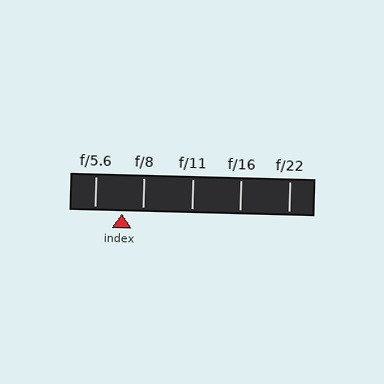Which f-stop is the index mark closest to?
The index mark is closest to f/8.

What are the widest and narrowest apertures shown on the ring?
The widest aperture shown is f/5.6 and the narrowest is f/22.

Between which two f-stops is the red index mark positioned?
The index mark is between f/5.6 and f/8.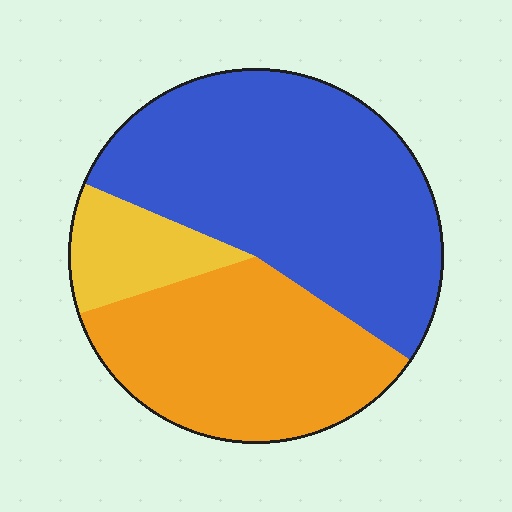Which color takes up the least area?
Yellow, at roughly 10%.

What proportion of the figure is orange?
Orange covers 35% of the figure.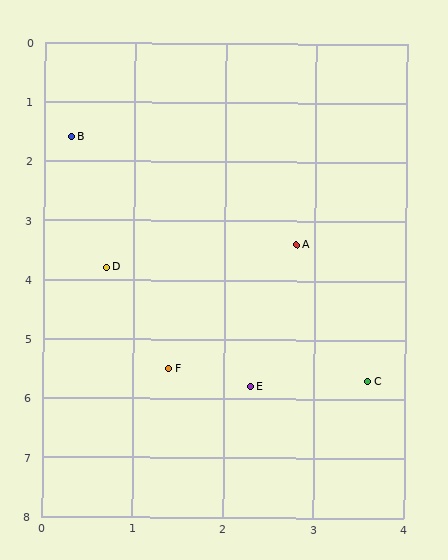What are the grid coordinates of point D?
Point D is at approximately (0.7, 3.8).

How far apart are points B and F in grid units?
Points B and F are about 4.1 grid units apart.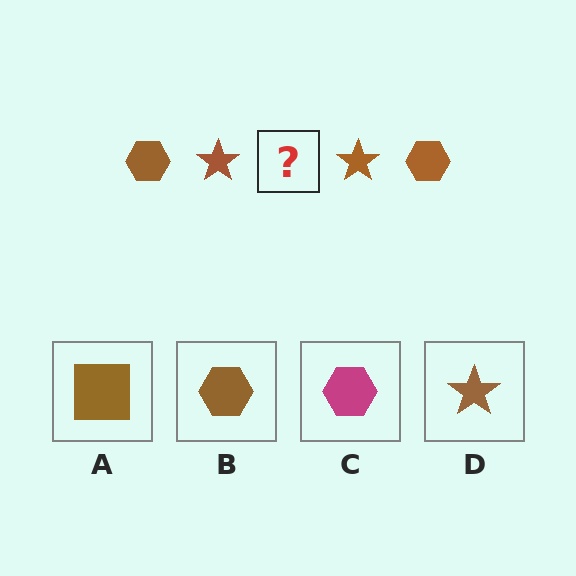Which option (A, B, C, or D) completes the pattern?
B.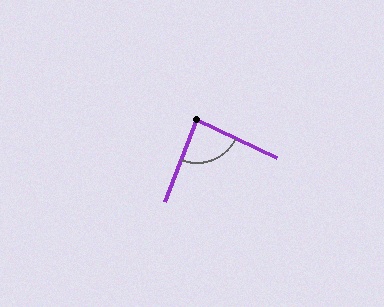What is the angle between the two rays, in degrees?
Approximately 86 degrees.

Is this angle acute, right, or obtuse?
It is approximately a right angle.